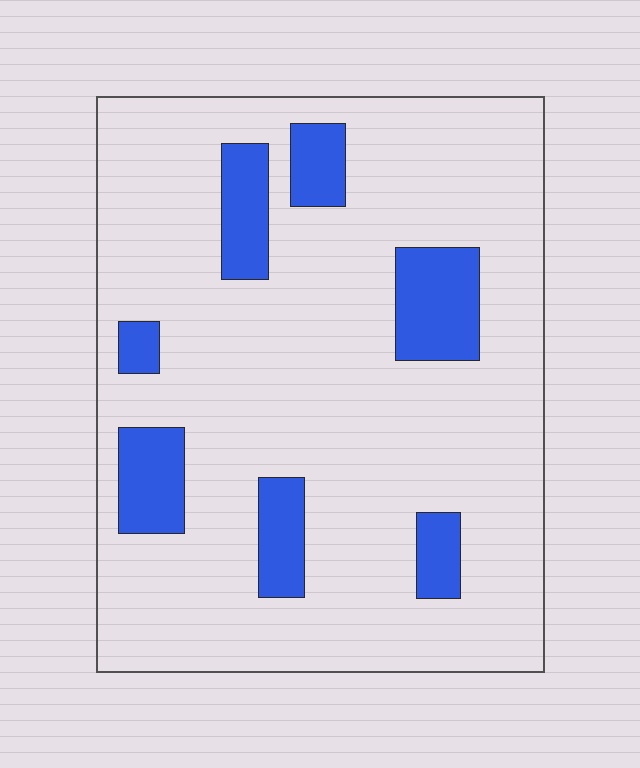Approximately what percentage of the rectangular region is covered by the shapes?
Approximately 15%.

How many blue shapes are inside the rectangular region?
7.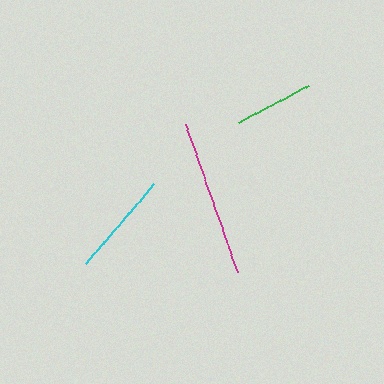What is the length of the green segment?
The green segment is approximately 80 pixels long.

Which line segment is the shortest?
The green line is the shortest at approximately 80 pixels.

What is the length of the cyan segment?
The cyan segment is approximately 104 pixels long.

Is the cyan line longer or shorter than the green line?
The cyan line is longer than the green line.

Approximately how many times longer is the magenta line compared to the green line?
The magenta line is approximately 2.0 times the length of the green line.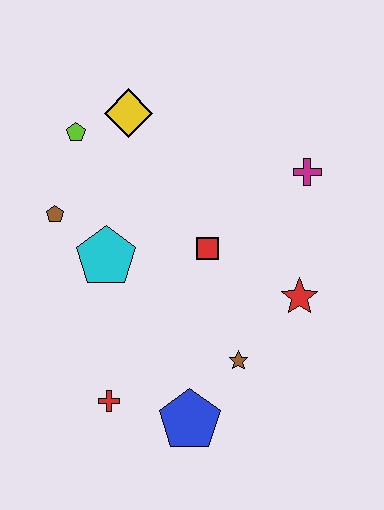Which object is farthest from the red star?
The lime pentagon is farthest from the red star.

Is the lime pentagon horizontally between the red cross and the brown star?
No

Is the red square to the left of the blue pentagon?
No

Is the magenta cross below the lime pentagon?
Yes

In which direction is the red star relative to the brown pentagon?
The red star is to the right of the brown pentagon.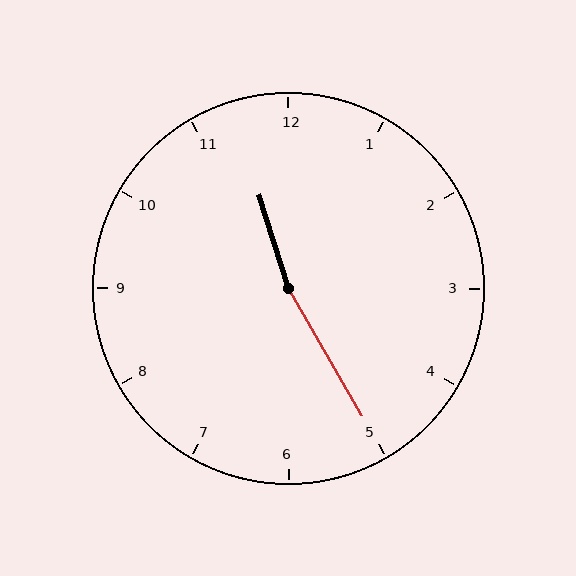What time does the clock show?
11:25.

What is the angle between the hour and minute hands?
Approximately 168 degrees.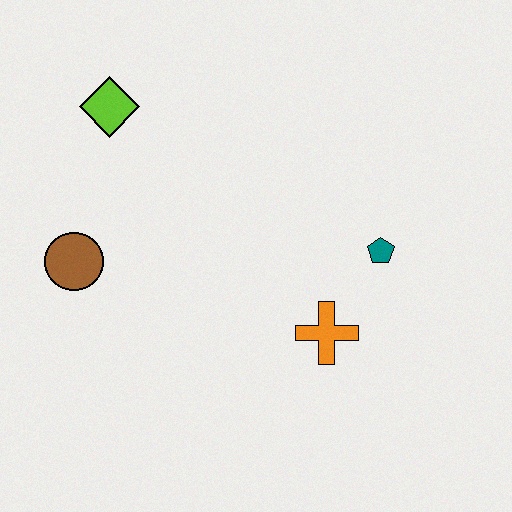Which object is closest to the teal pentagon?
The orange cross is closest to the teal pentagon.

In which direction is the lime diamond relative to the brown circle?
The lime diamond is above the brown circle.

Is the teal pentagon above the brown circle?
Yes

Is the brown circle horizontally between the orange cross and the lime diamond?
No